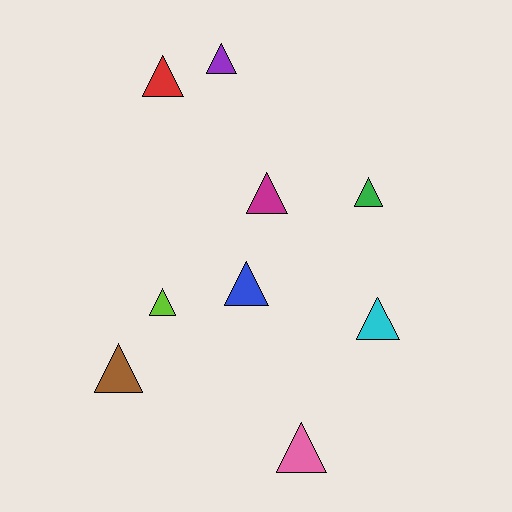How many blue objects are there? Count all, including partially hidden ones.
There is 1 blue object.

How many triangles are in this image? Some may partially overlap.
There are 9 triangles.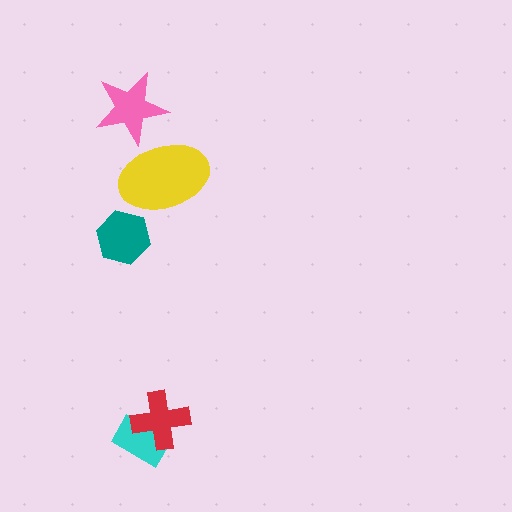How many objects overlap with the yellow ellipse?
1 object overlaps with the yellow ellipse.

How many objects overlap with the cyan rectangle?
1 object overlaps with the cyan rectangle.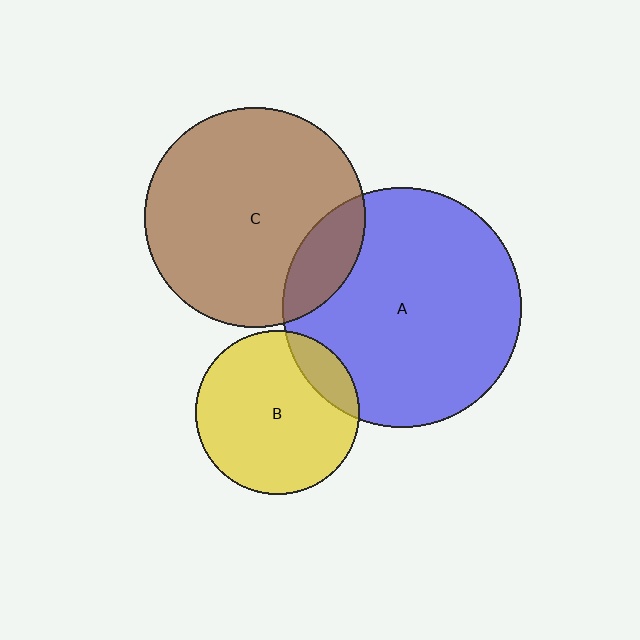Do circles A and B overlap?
Yes.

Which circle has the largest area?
Circle A (blue).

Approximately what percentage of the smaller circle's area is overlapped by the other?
Approximately 15%.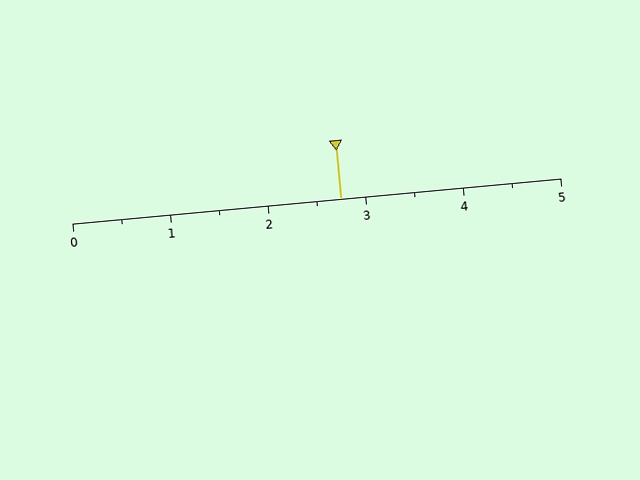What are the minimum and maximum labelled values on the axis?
The axis runs from 0 to 5.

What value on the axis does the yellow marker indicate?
The marker indicates approximately 2.8.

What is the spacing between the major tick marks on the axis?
The major ticks are spaced 1 apart.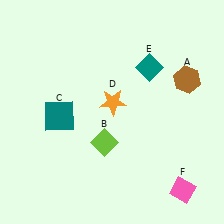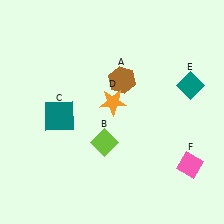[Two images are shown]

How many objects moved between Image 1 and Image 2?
3 objects moved between the two images.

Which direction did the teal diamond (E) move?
The teal diamond (E) moved right.